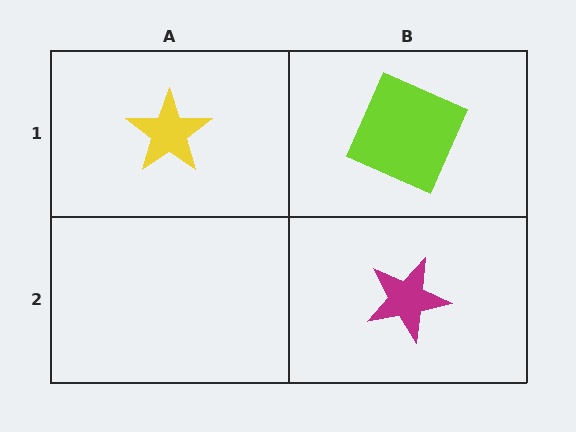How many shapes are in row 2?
1 shape.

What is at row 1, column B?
A lime square.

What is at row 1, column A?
A yellow star.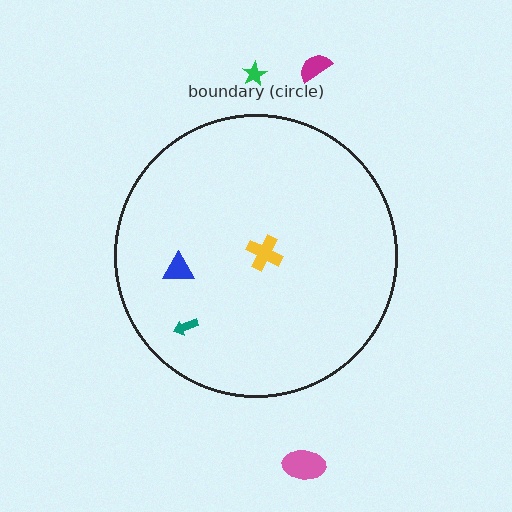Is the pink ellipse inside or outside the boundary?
Outside.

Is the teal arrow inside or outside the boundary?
Inside.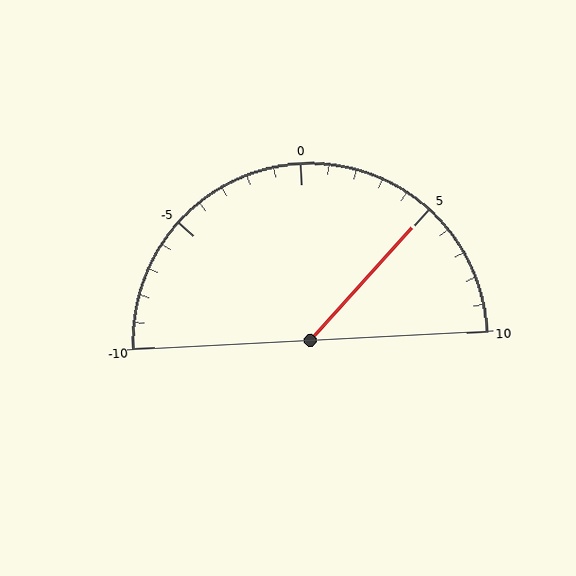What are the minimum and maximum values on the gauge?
The gauge ranges from -10 to 10.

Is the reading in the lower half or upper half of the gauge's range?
The reading is in the upper half of the range (-10 to 10).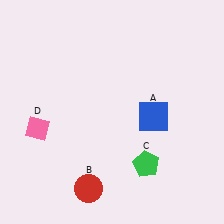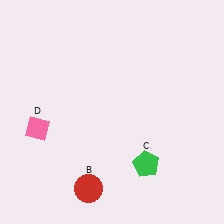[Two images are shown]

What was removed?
The blue square (A) was removed in Image 2.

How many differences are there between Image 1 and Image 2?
There is 1 difference between the two images.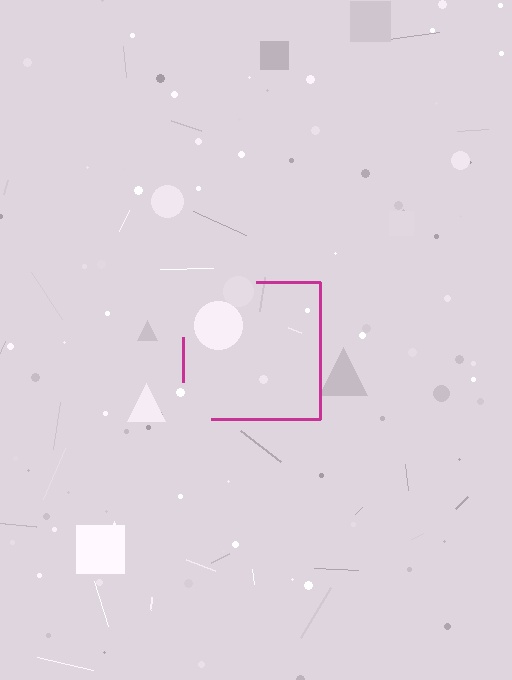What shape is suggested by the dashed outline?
The dashed outline suggests a square.